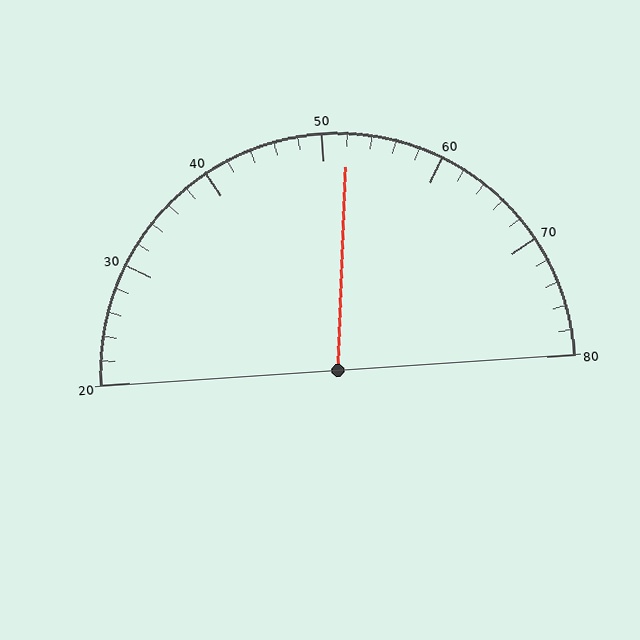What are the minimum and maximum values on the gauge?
The gauge ranges from 20 to 80.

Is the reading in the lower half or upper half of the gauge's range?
The reading is in the upper half of the range (20 to 80).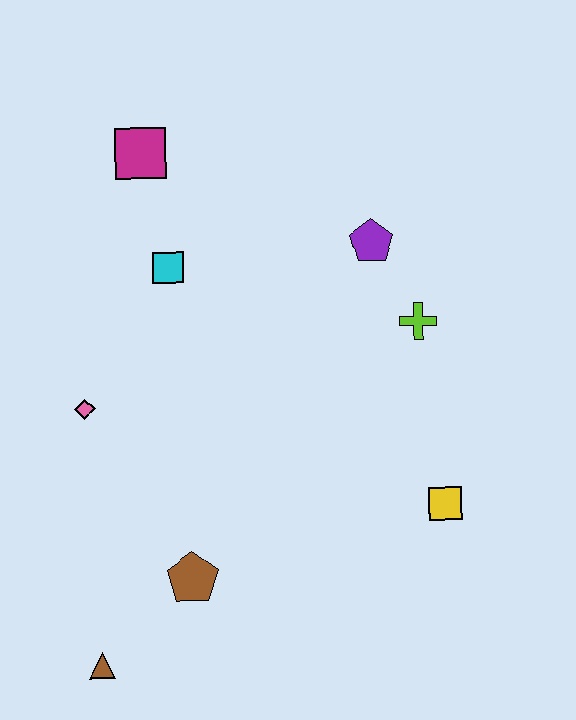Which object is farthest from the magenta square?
The brown triangle is farthest from the magenta square.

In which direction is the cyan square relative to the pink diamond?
The cyan square is above the pink diamond.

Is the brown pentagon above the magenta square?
No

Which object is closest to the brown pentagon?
The brown triangle is closest to the brown pentagon.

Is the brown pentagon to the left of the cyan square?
No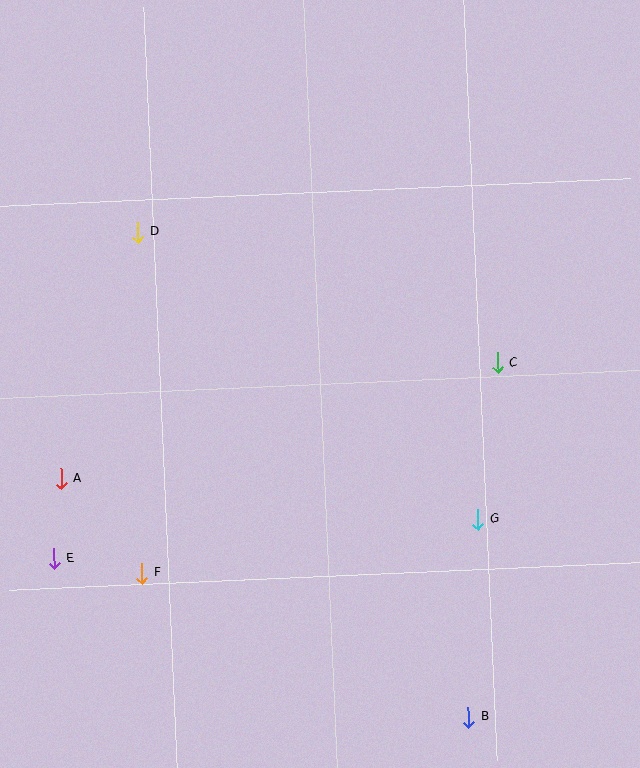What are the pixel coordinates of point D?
Point D is at (138, 232).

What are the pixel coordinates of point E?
Point E is at (54, 559).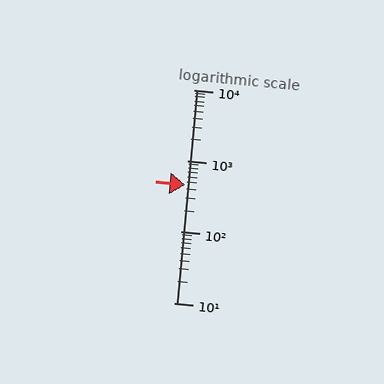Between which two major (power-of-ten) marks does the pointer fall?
The pointer is between 100 and 1000.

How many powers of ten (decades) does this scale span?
The scale spans 3 decades, from 10 to 10000.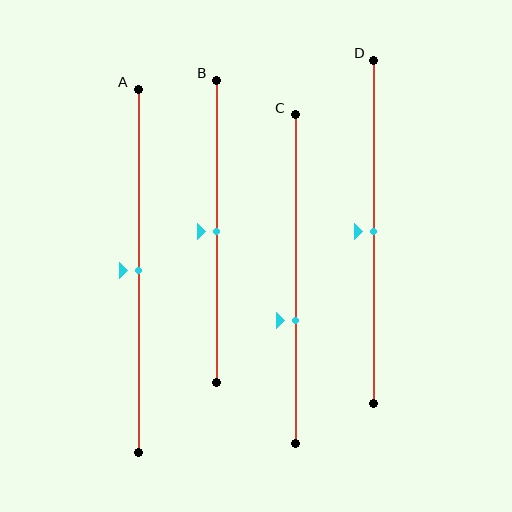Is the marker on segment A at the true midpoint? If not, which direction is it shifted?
Yes, the marker on segment A is at the true midpoint.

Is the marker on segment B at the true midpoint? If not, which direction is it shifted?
Yes, the marker on segment B is at the true midpoint.